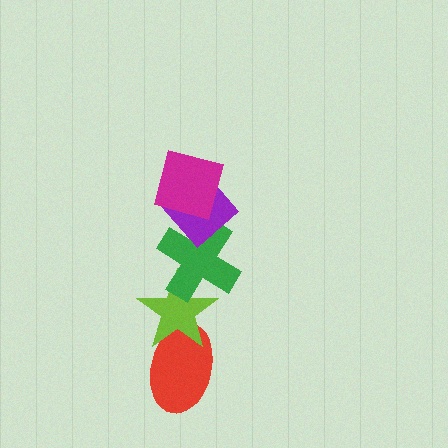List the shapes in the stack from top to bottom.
From top to bottom: the magenta square, the purple diamond, the green cross, the lime star, the red ellipse.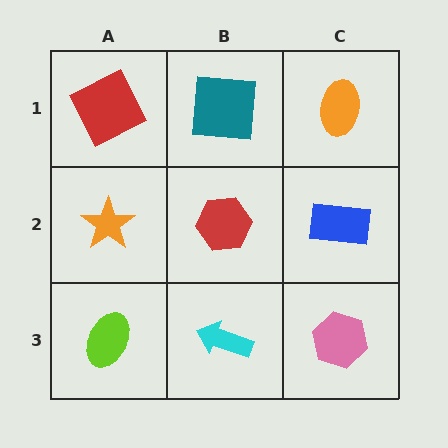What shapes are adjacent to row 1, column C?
A blue rectangle (row 2, column C), a teal square (row 1, column B).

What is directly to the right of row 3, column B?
A pink hexagon.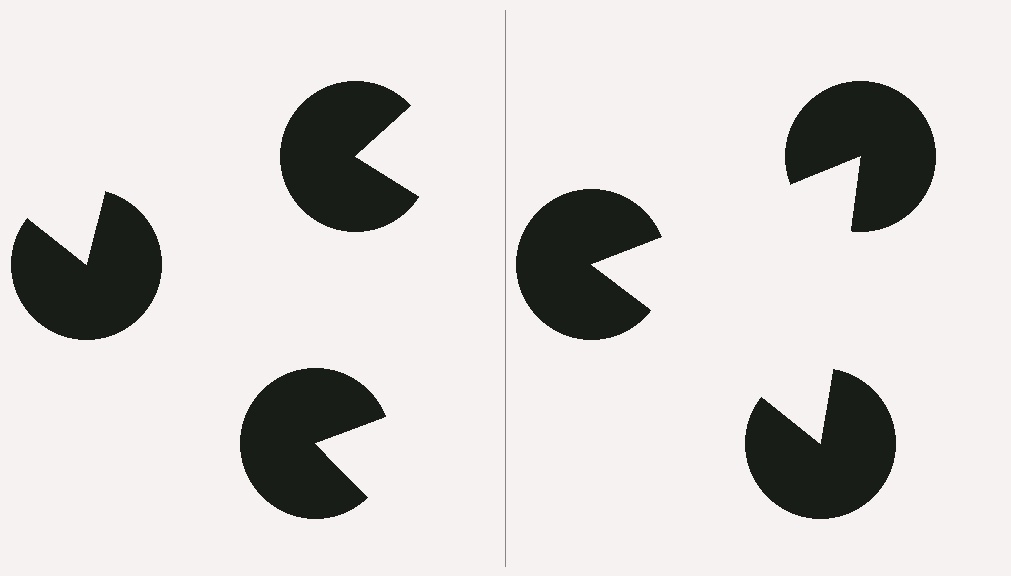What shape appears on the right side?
An illusory triangle.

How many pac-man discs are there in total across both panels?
6 — 3 on each side.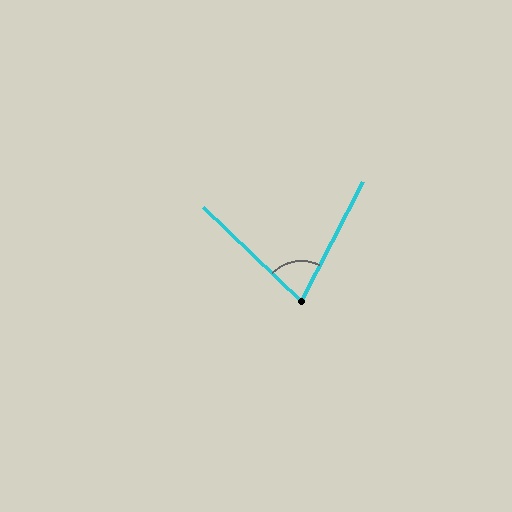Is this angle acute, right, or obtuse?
It is acute.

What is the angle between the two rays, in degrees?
Approximately 74 degrees.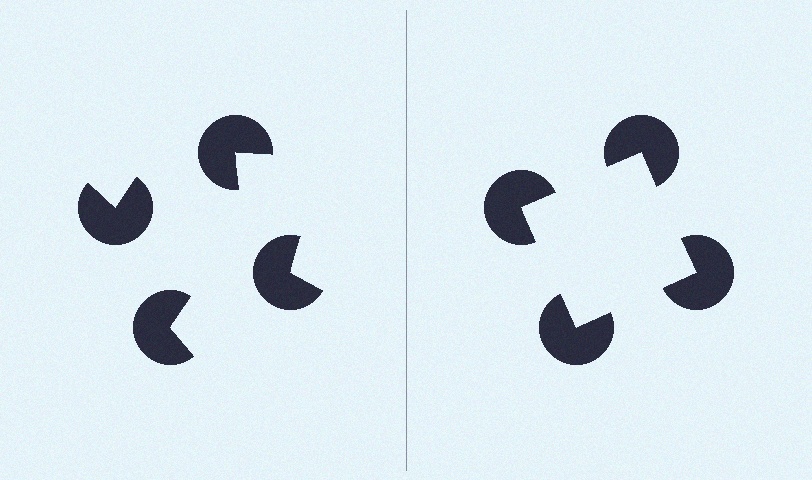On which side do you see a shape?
An illusory square appears on the right side. On the left side the wedge cuts are rotated, so no coherent shape forms.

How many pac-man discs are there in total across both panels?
8 — 4 on each side.